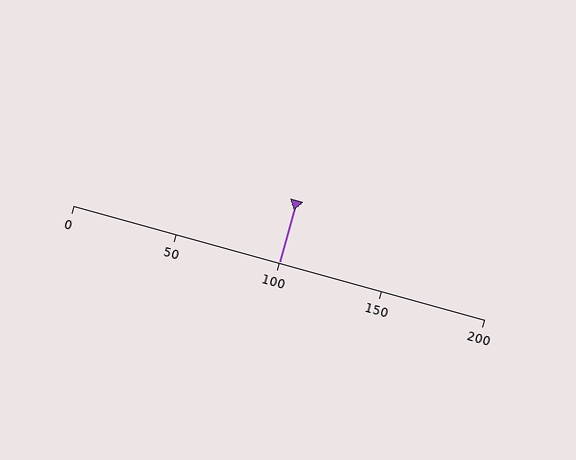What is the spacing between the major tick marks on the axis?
The major ticks are spaced 50 apart.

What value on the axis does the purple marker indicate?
The marker indicates approximately 100.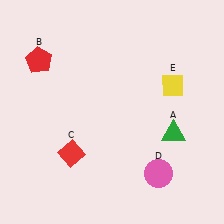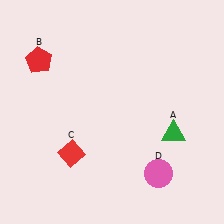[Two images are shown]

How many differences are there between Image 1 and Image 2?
There is 1 difference between the two images.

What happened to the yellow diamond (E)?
The yellow diamond (E) was removed in Image 2. It was in the top-right area of Image 1.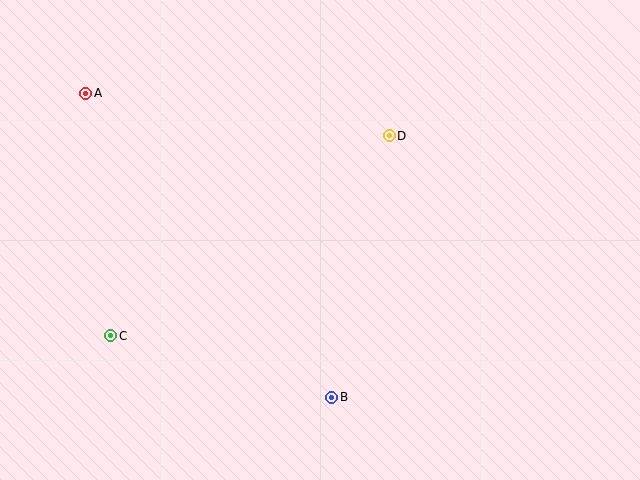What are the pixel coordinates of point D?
Point D is at (389, 136).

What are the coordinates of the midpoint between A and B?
The midpoint between A and B is at (209, 245).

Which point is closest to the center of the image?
Point D at (389, 136) is closest to the center.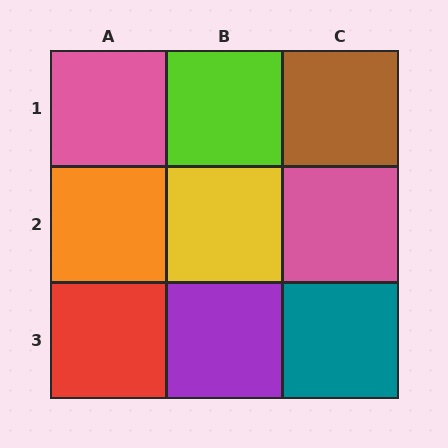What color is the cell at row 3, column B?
Purple.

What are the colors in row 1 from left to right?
Pink, lime, brown.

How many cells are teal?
1 cell is teal.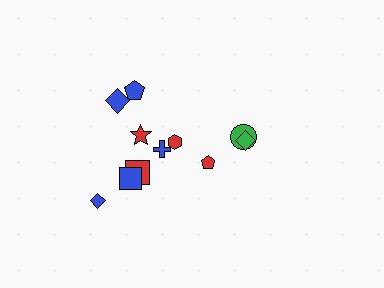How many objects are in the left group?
There are 8 objects.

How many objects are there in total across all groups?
There are 11 objects.